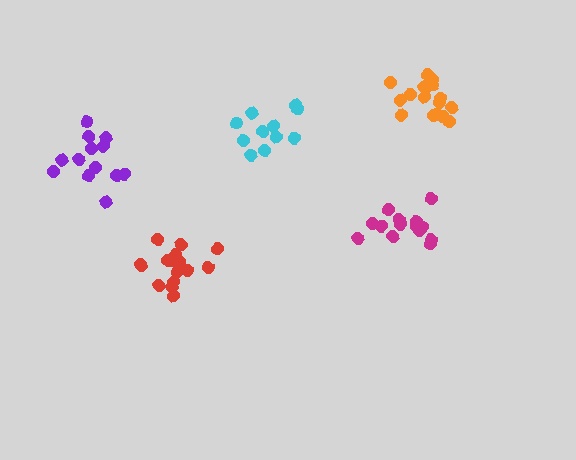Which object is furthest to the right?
The orange cluster is rightmost.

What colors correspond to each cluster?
The clusters are colored: red, cyan, magenta, purple, orange.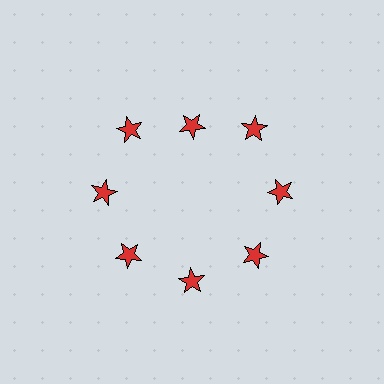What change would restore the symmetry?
The symmetry would be restored by moving it outward, back onto the ring so that all 8 stars sit at equal angles and equal distance from the center.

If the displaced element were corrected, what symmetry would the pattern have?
It would have 8-fold rotational symmetry — the pattern would map onto itself every 45 degrees.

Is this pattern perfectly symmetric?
No. The 8 red stars are arranged in a ring, but one element near the 12 o'clock position is pulled inward toward the center, breaking the 8-fold rotational symmetry.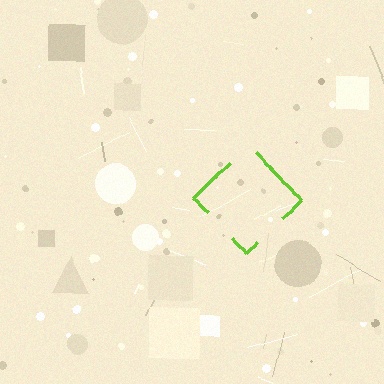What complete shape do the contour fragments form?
The contour fragments form a diamond.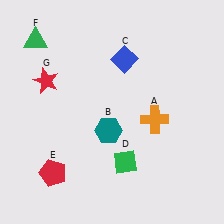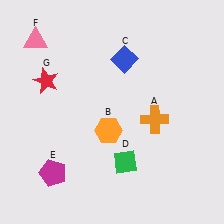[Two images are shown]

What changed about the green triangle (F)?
In Image 1, F is green. In Image 2, it changed to pink.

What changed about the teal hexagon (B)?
In Image 1, B is teal. In Image 2, it changed to orange.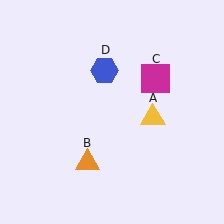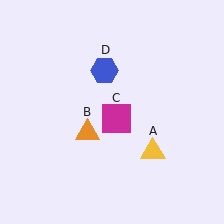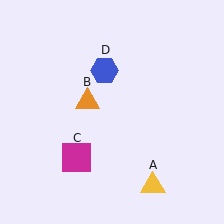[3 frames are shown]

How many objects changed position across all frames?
3 objects changed position: yellow triangle (object A), orange triangle (object B), magenta square (object C).